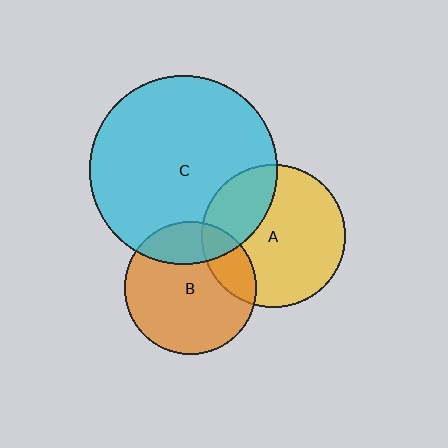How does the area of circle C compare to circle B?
Approximately 2.0 times.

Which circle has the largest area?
Circle C (cyan).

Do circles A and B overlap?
Yes.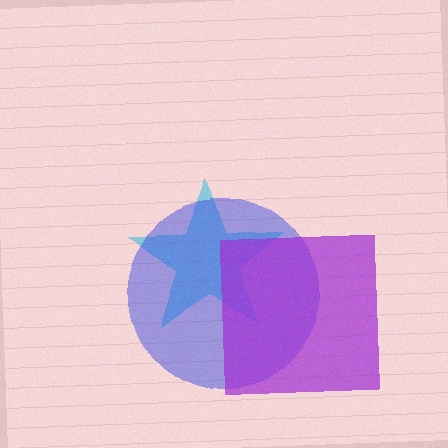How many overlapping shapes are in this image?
There are 3 overlapping shapes in the image.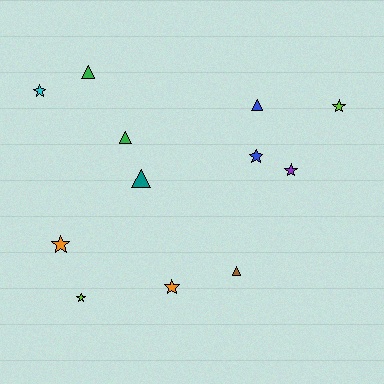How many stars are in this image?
There are 7 stars.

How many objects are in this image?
There are 12 objects.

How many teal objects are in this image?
There is 1 teal object.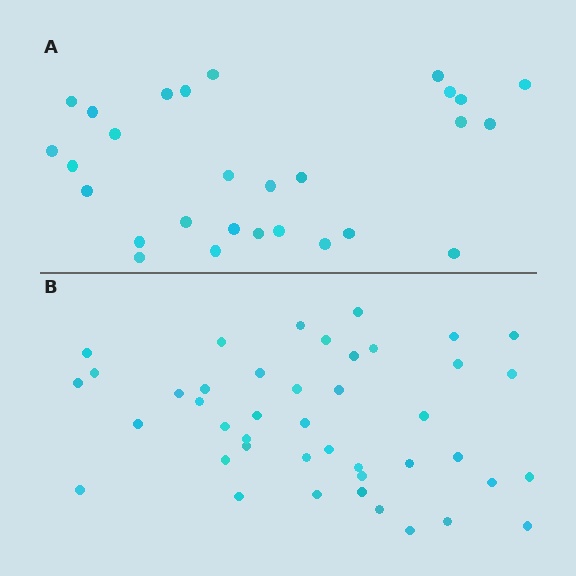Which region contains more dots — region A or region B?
Region B (the bottom region) has more dots.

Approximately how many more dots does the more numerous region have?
Region B has approximately 15 more dots than region A.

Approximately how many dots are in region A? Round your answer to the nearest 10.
About 30 dots. (The exact count is 28, which rounds to 30.)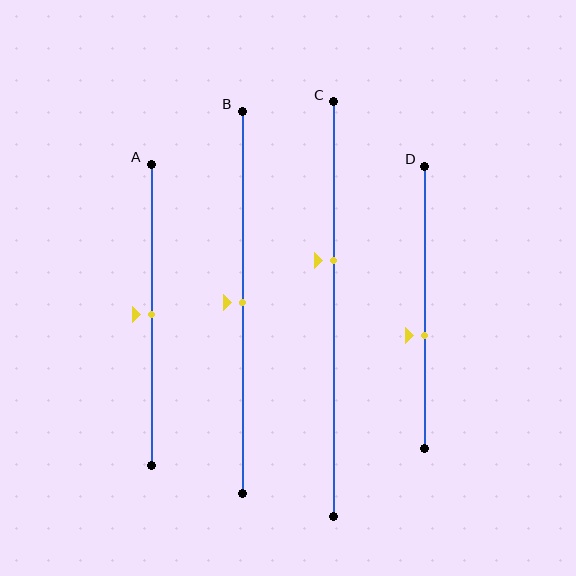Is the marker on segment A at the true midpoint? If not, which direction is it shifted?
Yes, the marker on segment A is at the true midpoint.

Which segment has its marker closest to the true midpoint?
Segment A has its marker closest to the true midpoint.